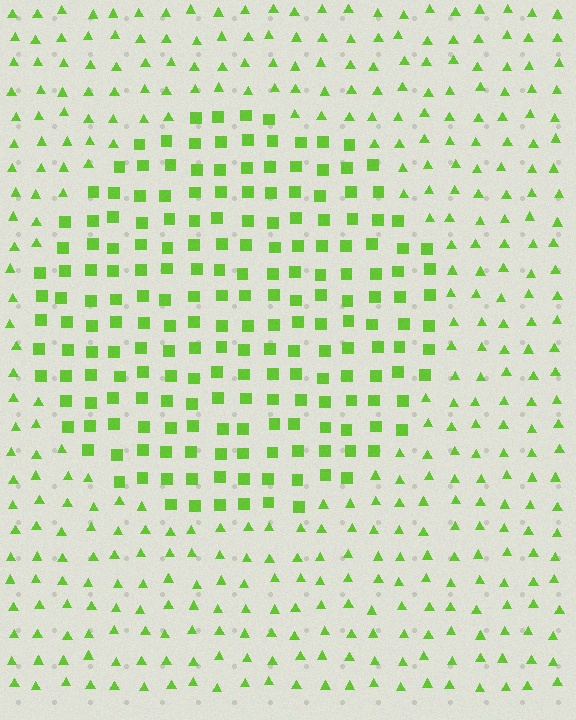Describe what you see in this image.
The image is filled with small lime elements arranged in a uniform grid. A circle-shaped region contains squares, while the surrounding area contains triangles. The boundary is defined purely by the change in element shape.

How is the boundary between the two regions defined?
The boundary is defined by a change in element shape: squares inside vs. triangles outside. All elements share the same color and spacing.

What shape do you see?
I see a circle.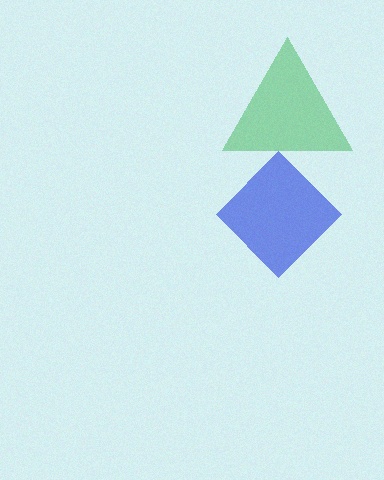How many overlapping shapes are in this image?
There are 2 overlapping shapes in the image.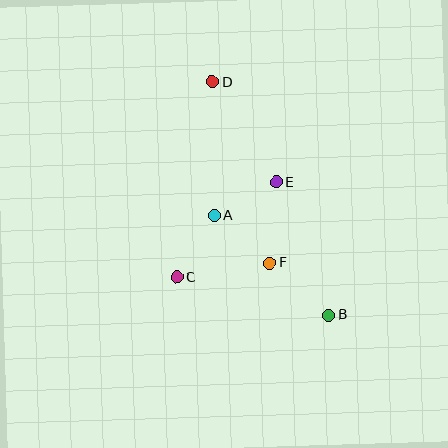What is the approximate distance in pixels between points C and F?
The distance between C and F is approximately 94 pixels.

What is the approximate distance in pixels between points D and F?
The distance between D and F is approximately 190 pixels.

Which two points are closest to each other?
Points A and E are closest to each other.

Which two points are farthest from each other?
Points B and D are farthest from each other.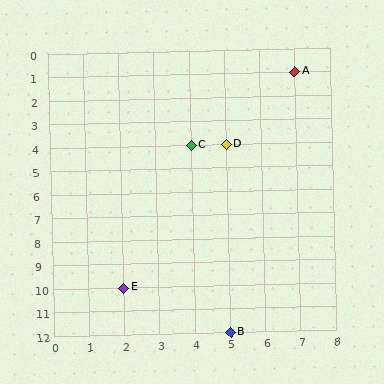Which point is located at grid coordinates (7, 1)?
Point A is at (7, 1).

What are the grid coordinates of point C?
Point C is at grid coordinates (4, 4).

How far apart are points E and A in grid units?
Points E and A are 5 columns and 9 rows apart (about 10.3 grid units diagonally).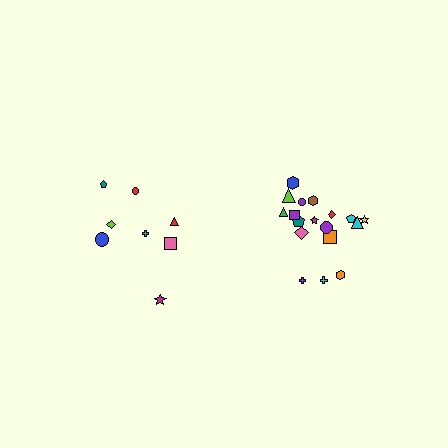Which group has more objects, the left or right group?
The right group.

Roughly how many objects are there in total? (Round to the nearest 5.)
Roughly 25 objects in total.